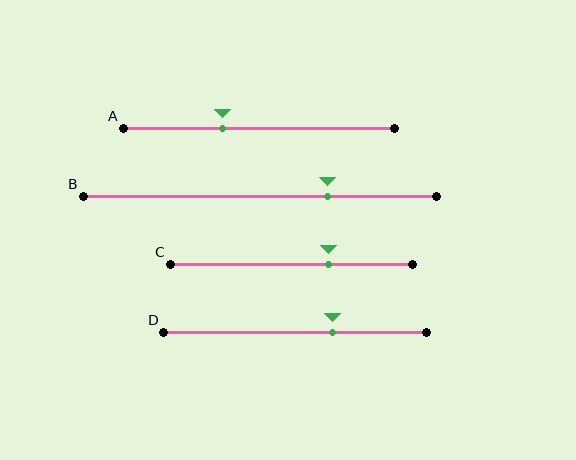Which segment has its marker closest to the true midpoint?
Segment A has its marker closest to the true midpoint.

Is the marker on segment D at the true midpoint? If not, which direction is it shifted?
No, the marker on segment D is shifted to the right by about 15% of the segment length.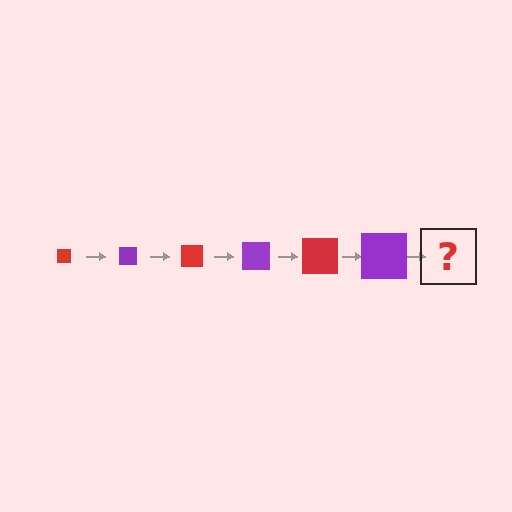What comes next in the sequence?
The next element should be a red square, larger than the previous one.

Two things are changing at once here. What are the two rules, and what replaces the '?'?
The two rules are that the square grows larger each step and the color cycles through red and purple. The '?' should be a red square, larger than the previous one.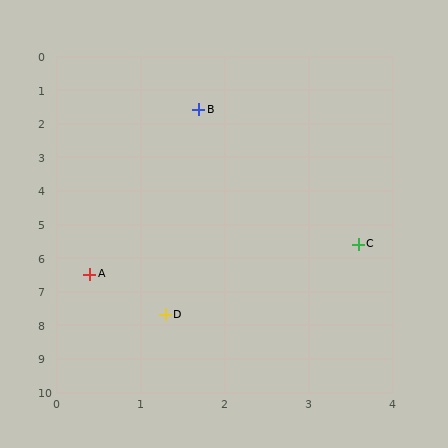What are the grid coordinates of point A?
Point A is at approximately (0.4, 6.5).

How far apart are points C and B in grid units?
Points C and B are about 4.4 grid units apart.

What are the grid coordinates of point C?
Point C is at approximately (3.6, 5.6).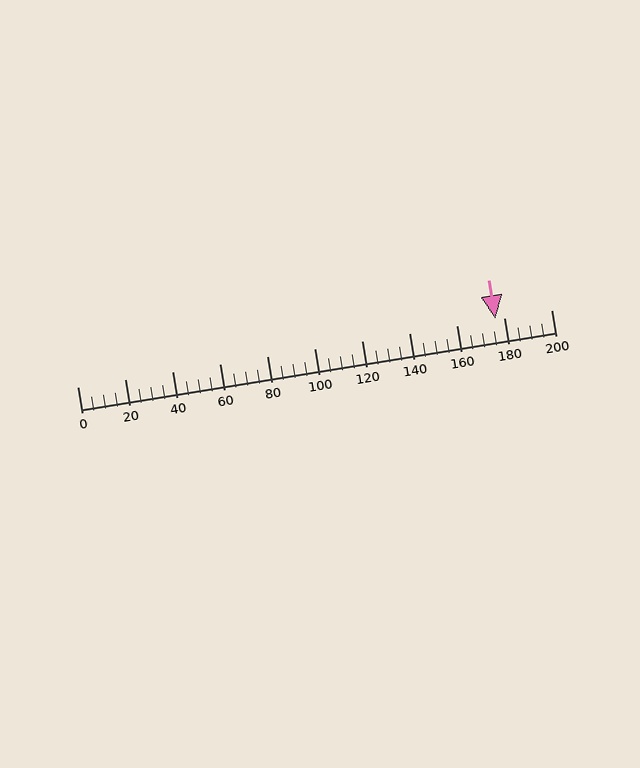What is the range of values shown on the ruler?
The ruler shows values from 0 to 200.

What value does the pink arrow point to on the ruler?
The pink arrow points to approximately 176.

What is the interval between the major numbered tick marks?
The major tick marks are spaced 20 units apart.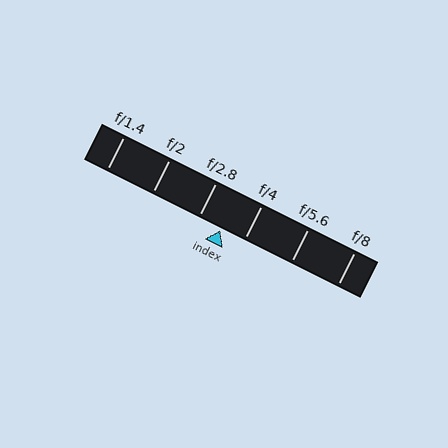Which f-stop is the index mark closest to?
The index mark is closest to f/2.8.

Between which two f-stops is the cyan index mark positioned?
The index mark is between f/2.8 and f/4.